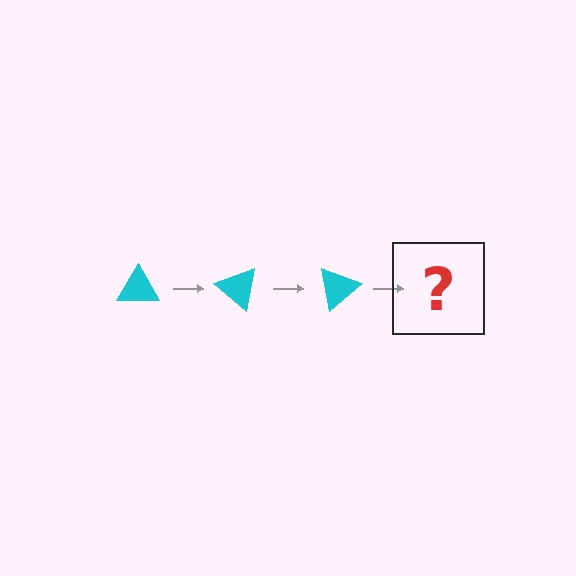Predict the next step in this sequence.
The next step is a cyan triangle rotated 120 degrees.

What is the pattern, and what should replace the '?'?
The pattern is that the triangle rotates 40 degrees each step. The '?' should be a cyan triangle rotated 120 degrees.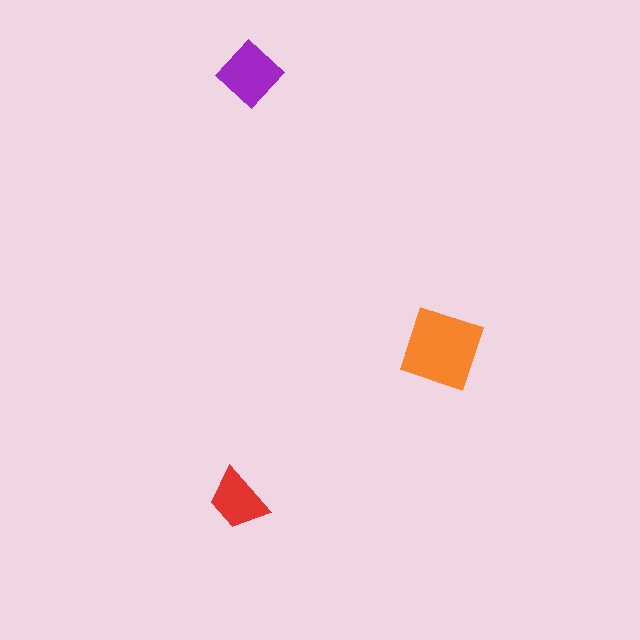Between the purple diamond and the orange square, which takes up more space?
The orange square.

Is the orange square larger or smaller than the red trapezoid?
Larger.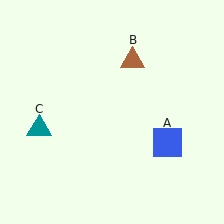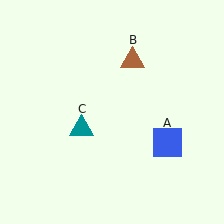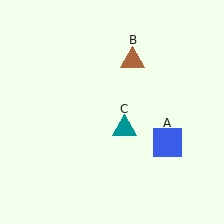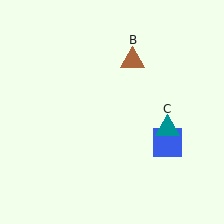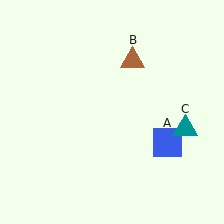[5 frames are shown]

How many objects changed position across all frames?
1 object changed position: teal triangle (object C).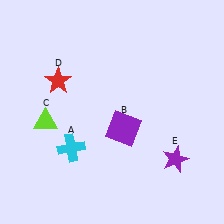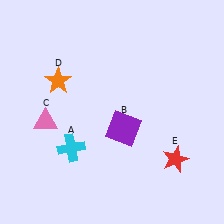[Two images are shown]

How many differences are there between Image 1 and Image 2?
There are 3 differences between the two images.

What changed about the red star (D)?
In Image 1, D is red. In Image 2, it changed to orange.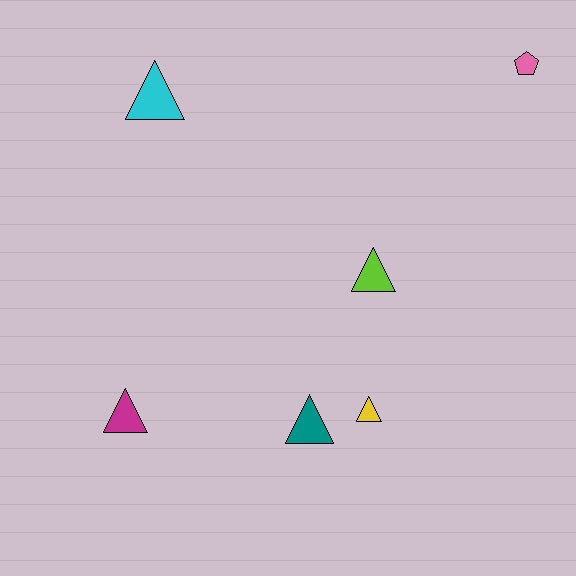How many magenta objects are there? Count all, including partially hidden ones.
There is 1 magenta object.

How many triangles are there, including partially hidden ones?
There are 5 triangles.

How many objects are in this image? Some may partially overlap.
There are 6 objects.